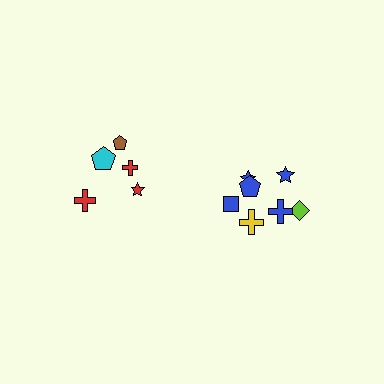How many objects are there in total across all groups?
There are 12 objects.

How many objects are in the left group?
There are 5 objects.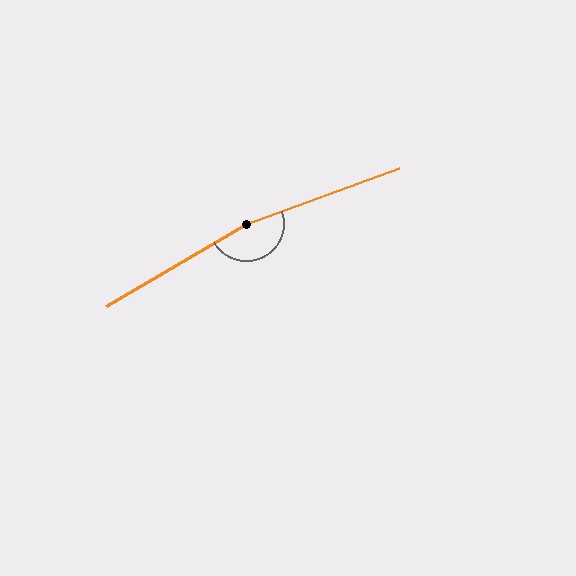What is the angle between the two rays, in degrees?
Approximately 169 degrees.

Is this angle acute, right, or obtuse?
It is obtuse.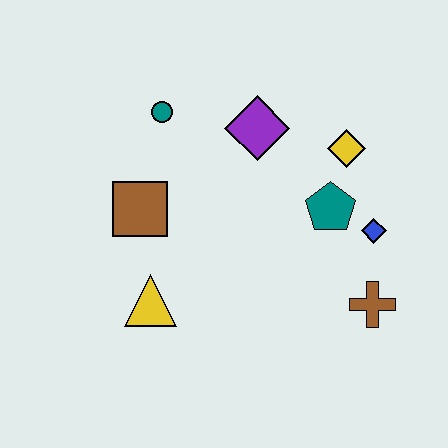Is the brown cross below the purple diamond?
Yes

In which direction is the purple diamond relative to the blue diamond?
The purple diamond is to the left of the blue diamond.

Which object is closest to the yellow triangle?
The brown square is closest to the yellow triangle.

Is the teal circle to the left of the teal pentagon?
Yes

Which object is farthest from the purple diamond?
The brown cross is farthest from the purple diamond.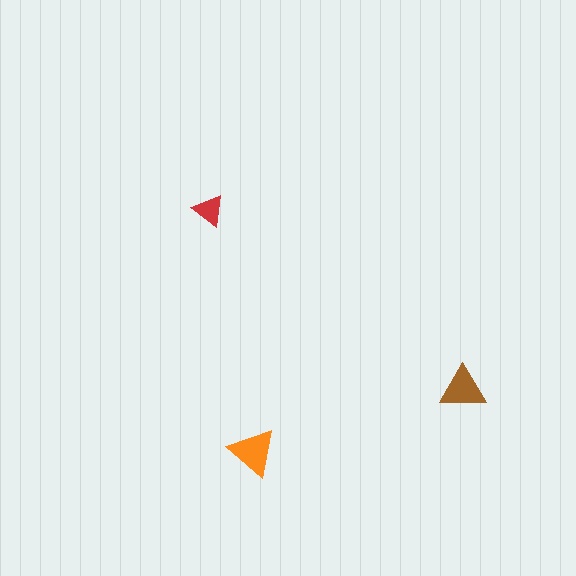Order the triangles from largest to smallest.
the orange one, the brown one, the red one.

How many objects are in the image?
There are 3 objects in the image.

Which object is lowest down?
The orange triangle is bottommost.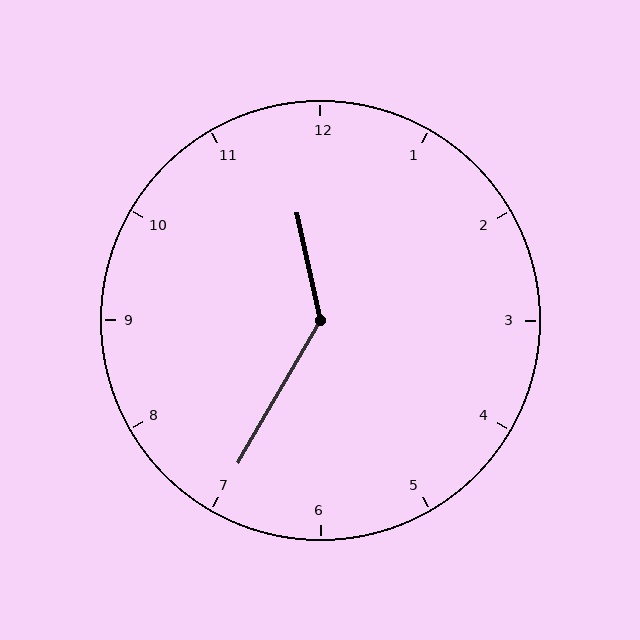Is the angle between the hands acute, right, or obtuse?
It is obtuse.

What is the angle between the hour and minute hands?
Approximately 138 degrees.